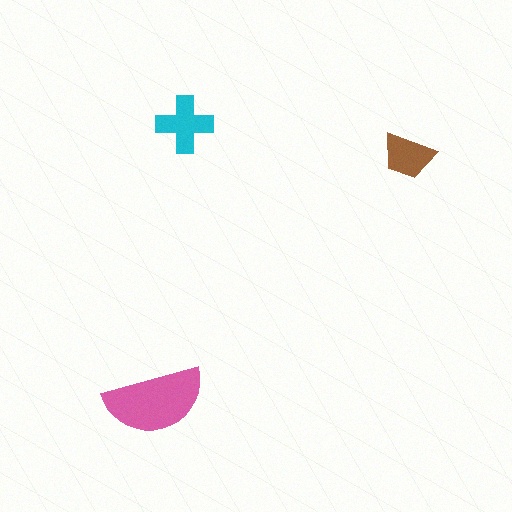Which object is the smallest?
The brown trapezoid.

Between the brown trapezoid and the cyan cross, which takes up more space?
The cyan cross.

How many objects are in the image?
There are 3 objects in the image.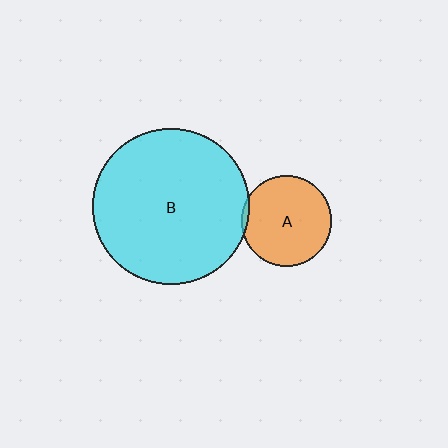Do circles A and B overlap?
Yes.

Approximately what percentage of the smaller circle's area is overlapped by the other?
Approximately 5%.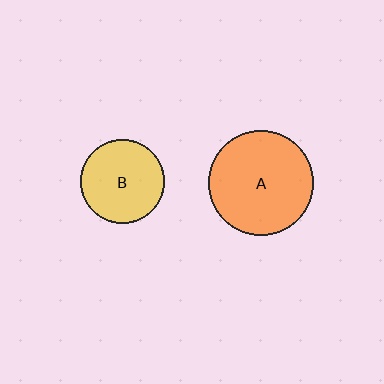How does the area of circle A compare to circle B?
Approximately 1.6 times.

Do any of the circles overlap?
No, none of the circles overlap.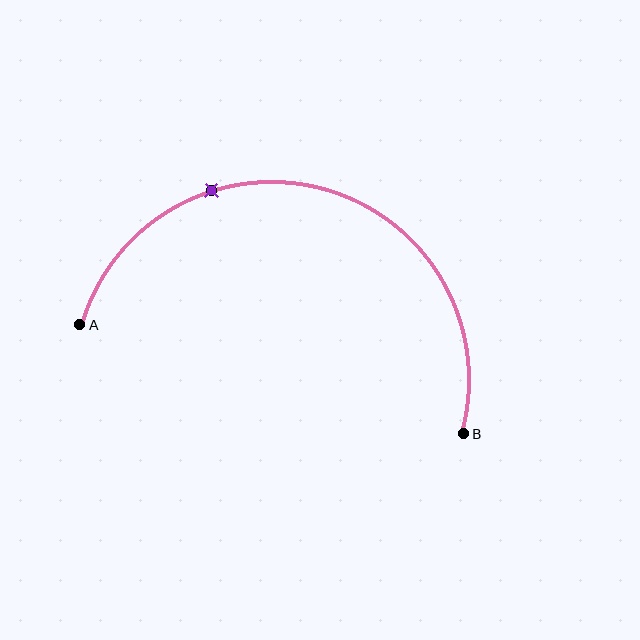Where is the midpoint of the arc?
The arc midpoint is the point on the curve farthest from the straight line joining A and B. It sits above that line.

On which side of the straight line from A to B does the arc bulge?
The arc bulges above the straight line connecting A and B.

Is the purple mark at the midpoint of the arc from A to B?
No. The purple mark lies on the arc but is closer to endpoint A. The arc midpoint would be at the point on the curve equidistant along the arc from both A and B.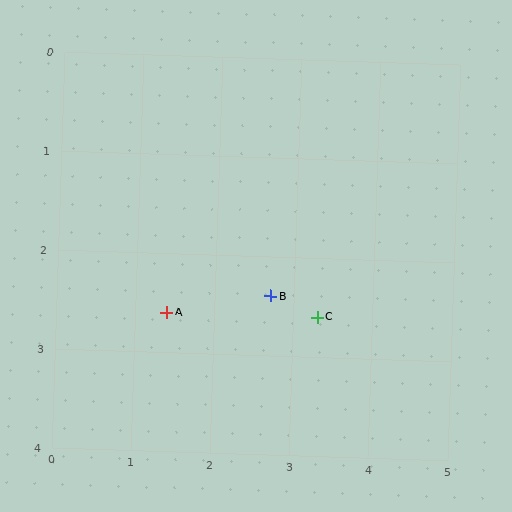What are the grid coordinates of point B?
Point B is at approximately (2.7, 2.4).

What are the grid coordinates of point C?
Point C is at approximately (3.3, 2.6).